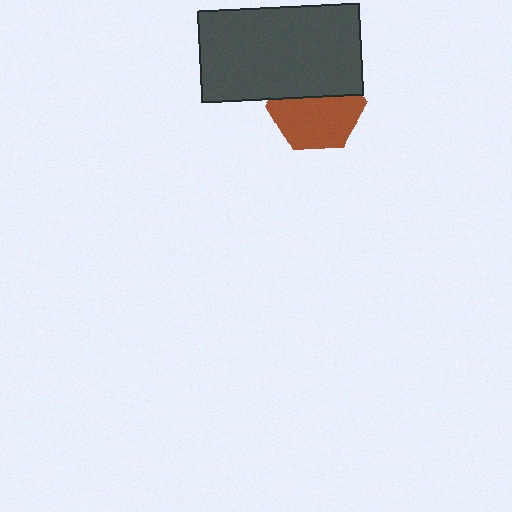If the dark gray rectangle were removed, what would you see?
You would see the complete brown hexagon.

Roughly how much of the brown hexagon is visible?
About half of it is visible (roughly 59%).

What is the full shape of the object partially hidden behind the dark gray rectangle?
The partially hidden object is a brown hexagon.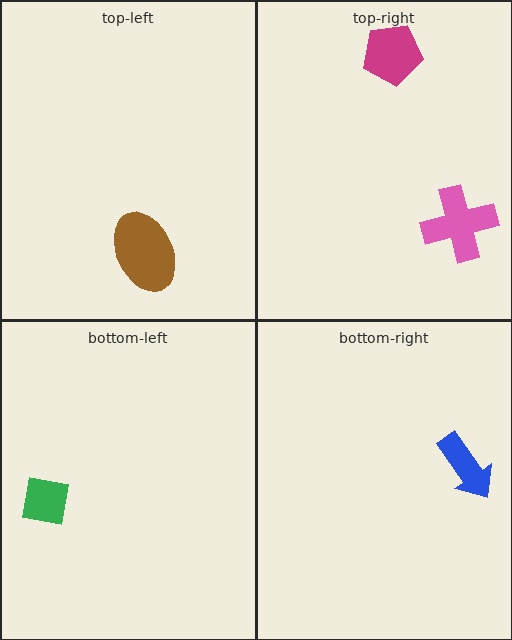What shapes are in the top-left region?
The brown ellipse.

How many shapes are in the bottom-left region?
1.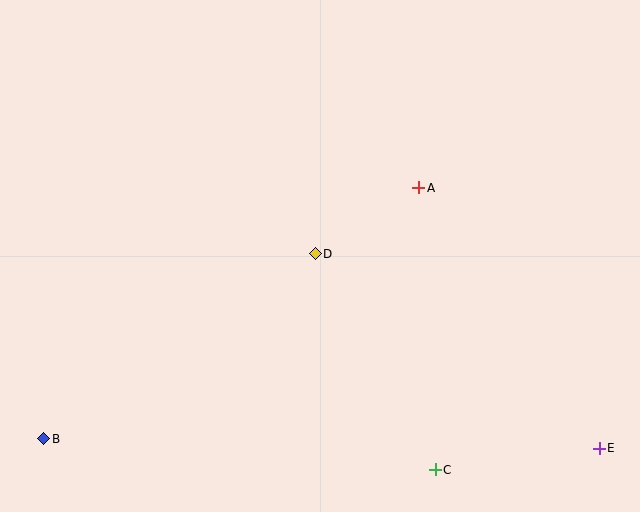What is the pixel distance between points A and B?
The distance between A and B is 452 pixels.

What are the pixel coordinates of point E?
Point E is at (599, 448).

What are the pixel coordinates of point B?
Point B is at (44, 439).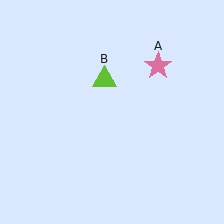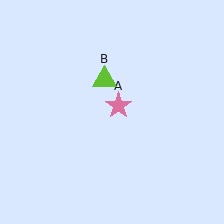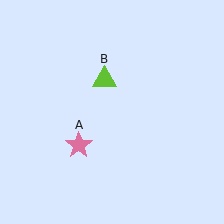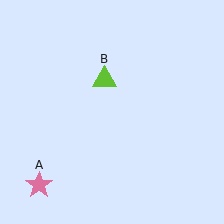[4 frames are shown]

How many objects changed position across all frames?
1 object changed position: pink star (object A).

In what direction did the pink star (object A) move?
The pink star (object A) moved down and to the left.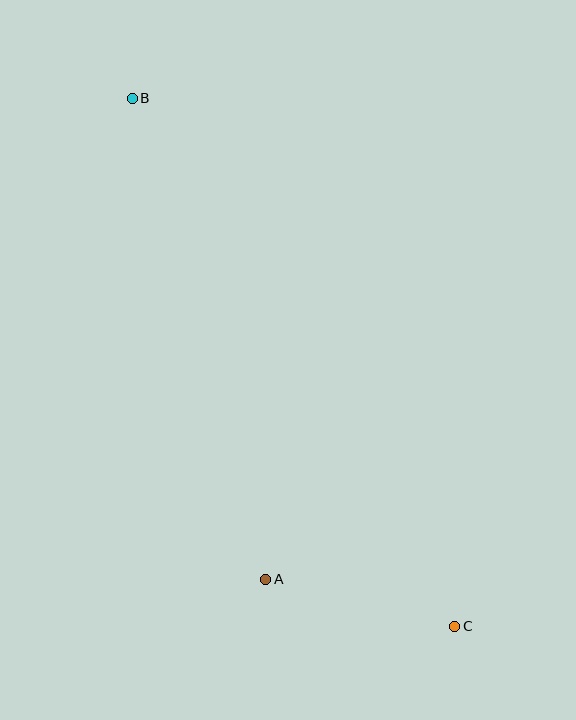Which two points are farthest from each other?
Points B and C are farthest from each other.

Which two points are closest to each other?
Points A and C are closest to each other.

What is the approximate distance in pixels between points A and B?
The distance between A and B is approximately 499 pixels.